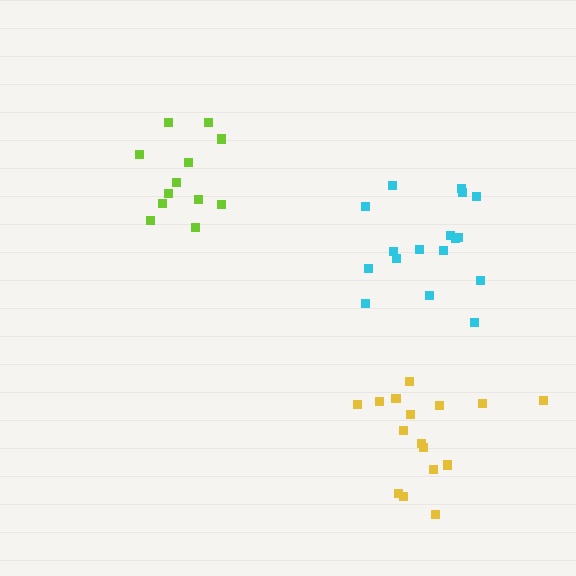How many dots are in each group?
Group 1: 17 dots, Group 2: 12 dots, Group 3: 16 dots (45 total).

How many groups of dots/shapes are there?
There are 3 groups.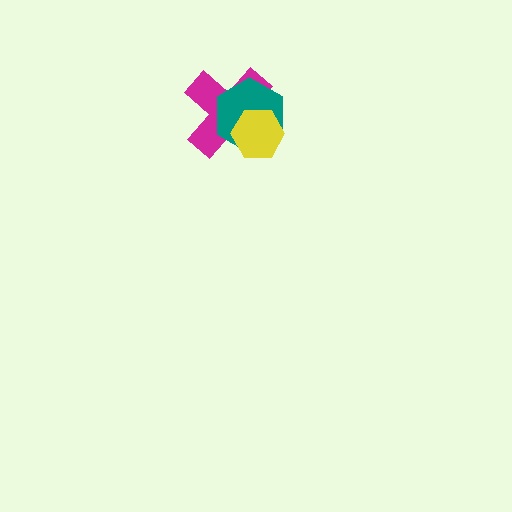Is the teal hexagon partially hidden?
Yes, it is partially covered by another shape.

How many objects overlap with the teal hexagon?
2 objects overlap with the teal hexagon.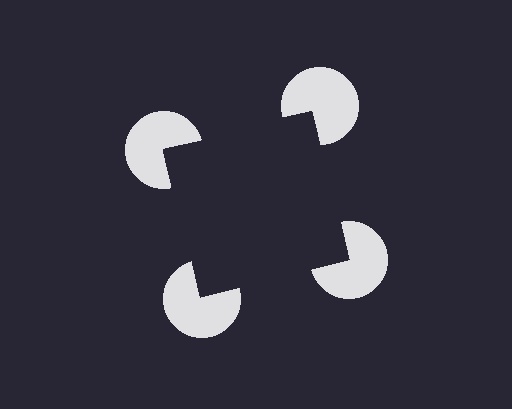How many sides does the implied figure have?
4 sides.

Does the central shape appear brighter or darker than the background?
It typically appears slightly darker than the background, even though no actual brightness change is drawn.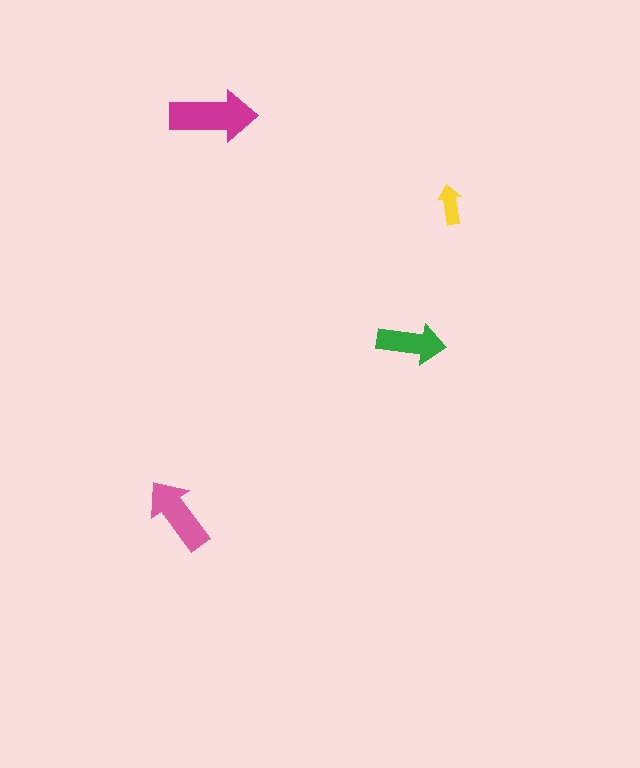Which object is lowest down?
The pink arrow is bottommost.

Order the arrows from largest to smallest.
the magenta one, the pink one, the green one, the yellow one.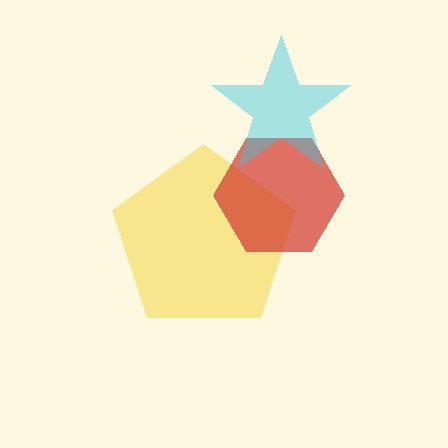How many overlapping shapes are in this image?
There are 3 overlapping shapes in the image.